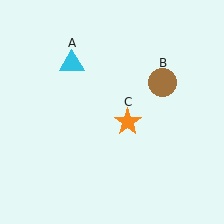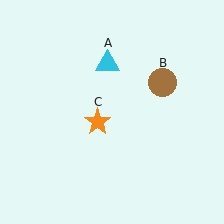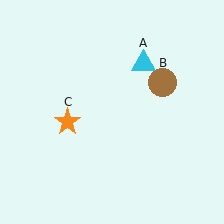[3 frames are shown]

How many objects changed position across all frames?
2 objects changed position: cyan triangle (object A), orange star (object C).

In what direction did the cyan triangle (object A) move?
The cyan triangle (object A) moved right.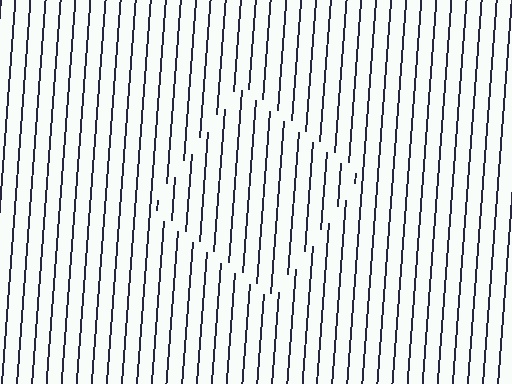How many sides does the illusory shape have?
4 sides — the line-ends trace a square.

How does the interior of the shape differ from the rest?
The interior of the shape contains the same grating, shifted by half a period — the contour is defined by the phase discontinuity where line-ends from the inner and outer gratings abut.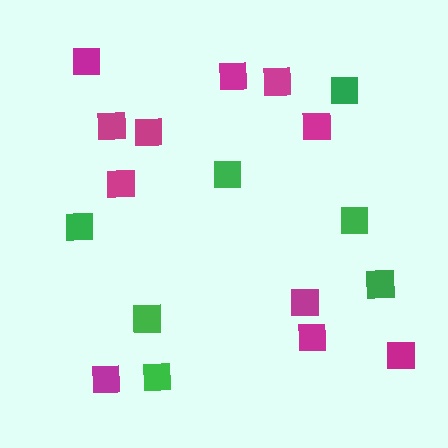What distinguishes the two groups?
There are 2 groups: one group of green squares (7) and one group of magenta squares (11).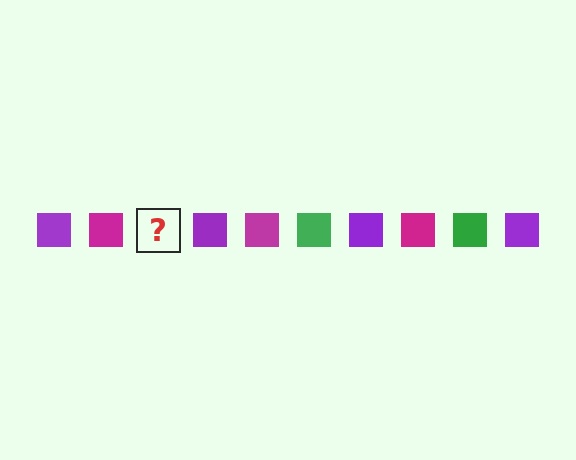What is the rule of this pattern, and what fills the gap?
The rule is that the pattern cycles through purple, magenta, green squares. The gap should be filled with a green square.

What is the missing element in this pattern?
The missing element is a green square.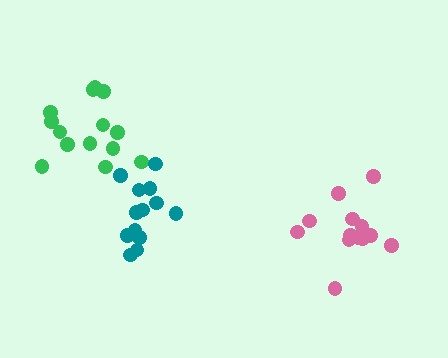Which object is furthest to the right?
The pink cluster is rightmost.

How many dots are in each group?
Group 1: 14 dots, Group 2: 13 dots, Group 3: 13 dots (40 total).